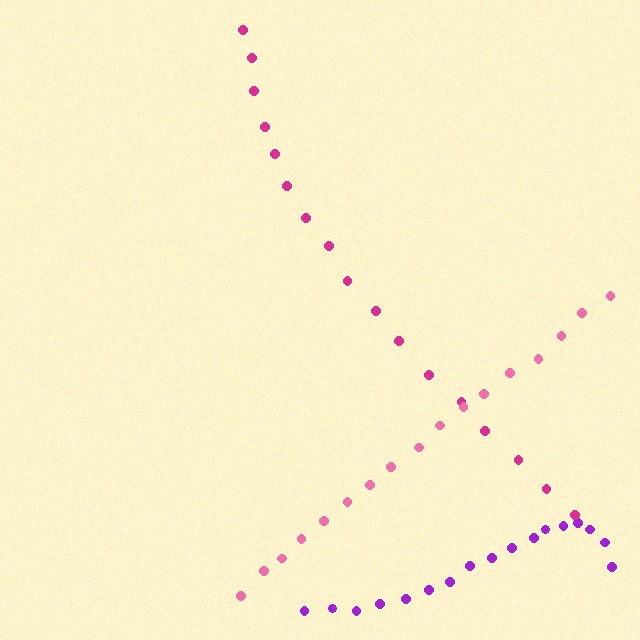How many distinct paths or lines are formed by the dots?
There are 3 distinct paths.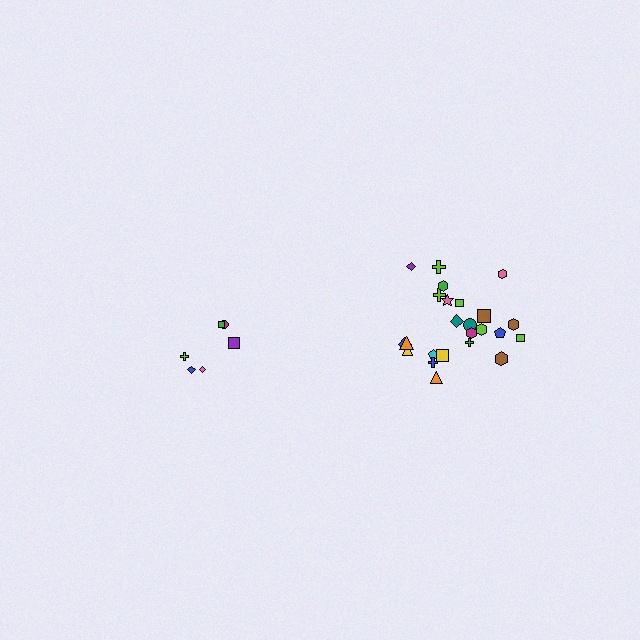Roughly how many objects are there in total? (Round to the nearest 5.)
Roughly 30 objects in total.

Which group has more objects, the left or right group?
The right group.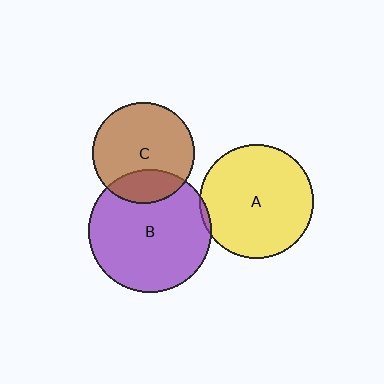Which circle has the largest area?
Circle B (purple).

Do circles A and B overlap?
Yes.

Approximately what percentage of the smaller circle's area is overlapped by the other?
Approximately 5%.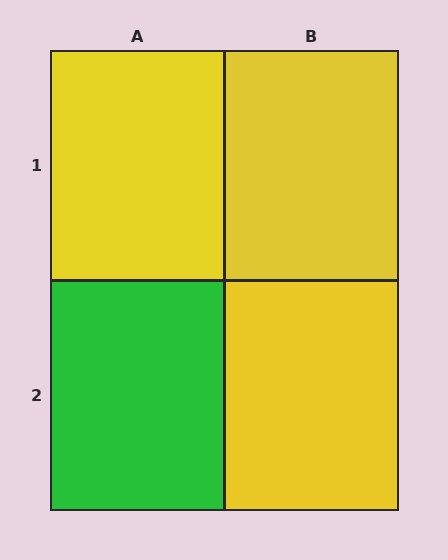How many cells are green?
1 cell is green.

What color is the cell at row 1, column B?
Yellow.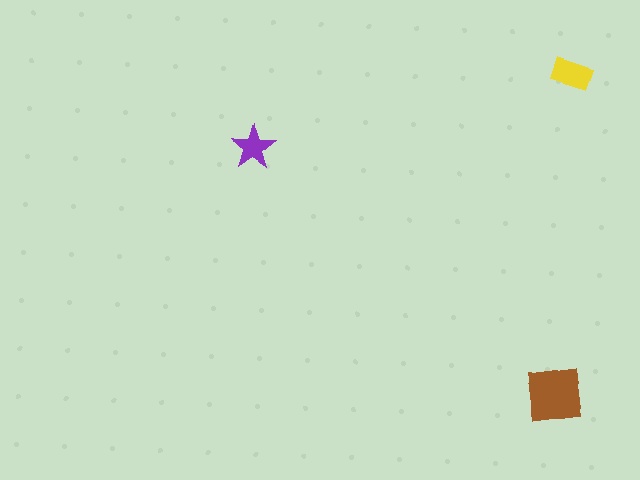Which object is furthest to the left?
The purple star is leftmost.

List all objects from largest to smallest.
The brown square, the yellow rectangle, the purple star.